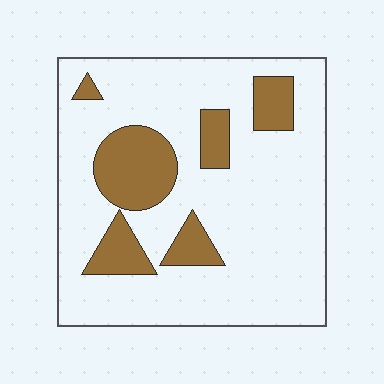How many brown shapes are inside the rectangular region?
6.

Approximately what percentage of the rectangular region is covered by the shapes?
Approximately 20%.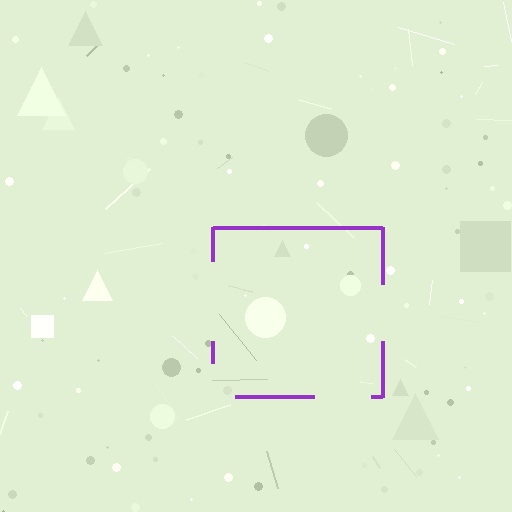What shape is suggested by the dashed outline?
The dashed outline suggests a square.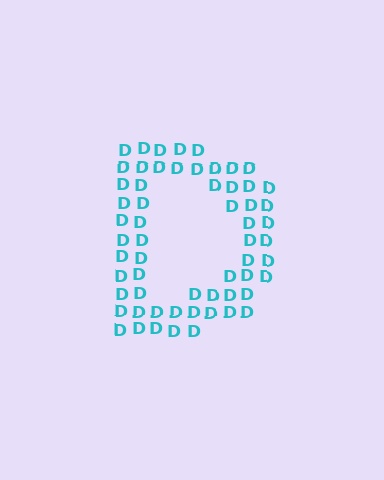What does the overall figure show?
The overall figure shows the letter D.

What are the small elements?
The small elements are letter D's.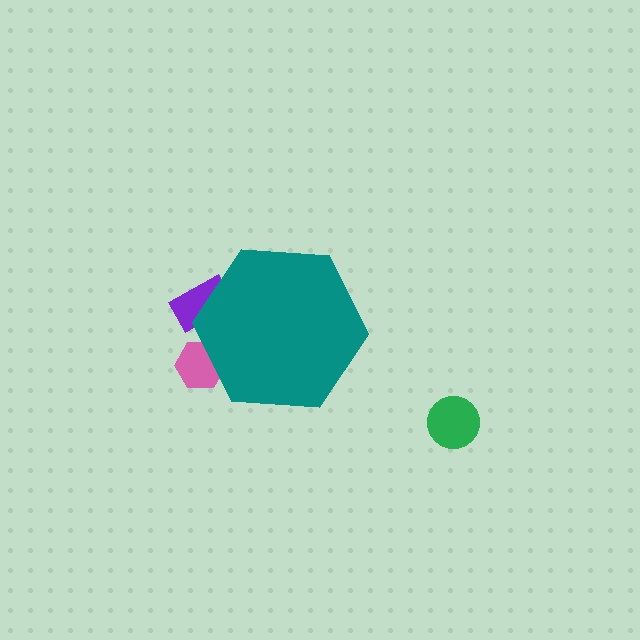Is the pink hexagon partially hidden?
Yes, the pink hexagon is partially hidden behind the teal hexagon.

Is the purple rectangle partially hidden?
Yes, the purple rectangle is partially hidden behind the teal hexagon.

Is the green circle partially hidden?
No, the green circle is fully visible.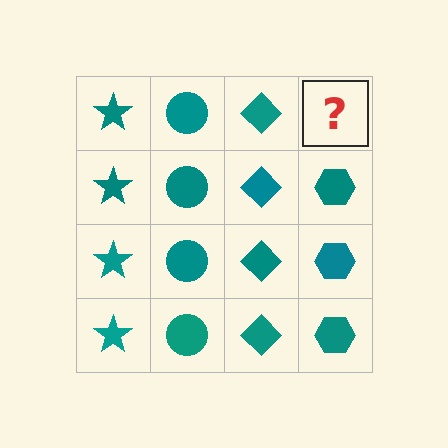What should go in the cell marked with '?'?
The missing cell should contain a teal hexagon.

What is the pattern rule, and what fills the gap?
The rule is that each column has a consistent shape. The gap should be filled with a teal hexagon.